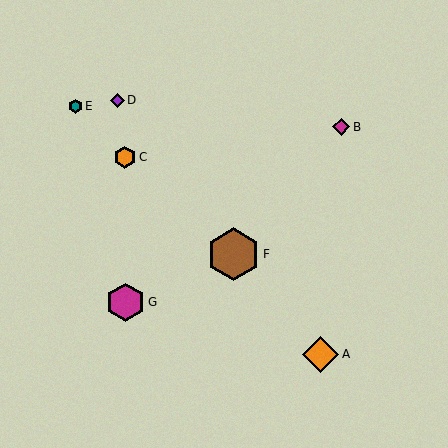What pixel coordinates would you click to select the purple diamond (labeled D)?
Click at (118, 100) to select the purple diamond D.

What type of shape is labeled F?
Shape F is a brown hexagon.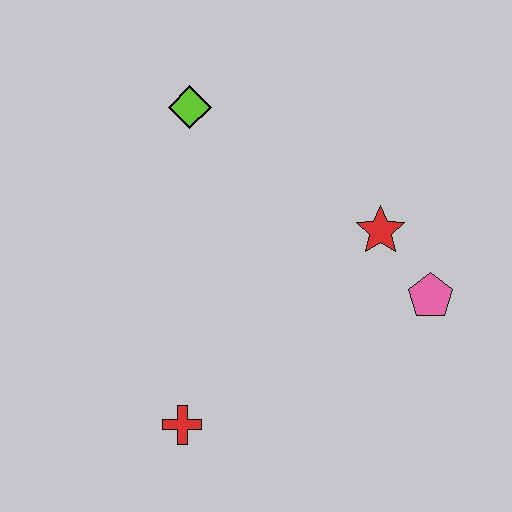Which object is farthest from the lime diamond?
The red cross is farthest from the lime diamond.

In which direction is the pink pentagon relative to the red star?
The pink pentagon is below the red star.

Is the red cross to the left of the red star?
Yes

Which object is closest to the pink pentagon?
The red star is closest to the pink pentagon.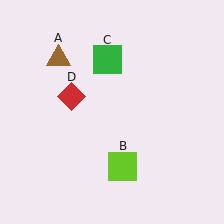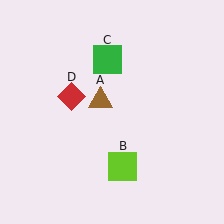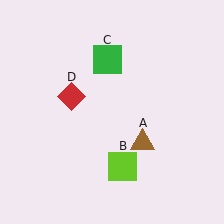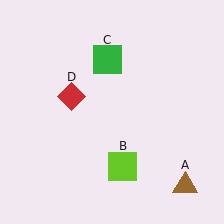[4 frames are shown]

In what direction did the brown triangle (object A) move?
The brown triangle (object A) moved down and to the right.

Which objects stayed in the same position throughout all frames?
Lime square (object B) and green square (object C) and red diamond (object D) remained stationary.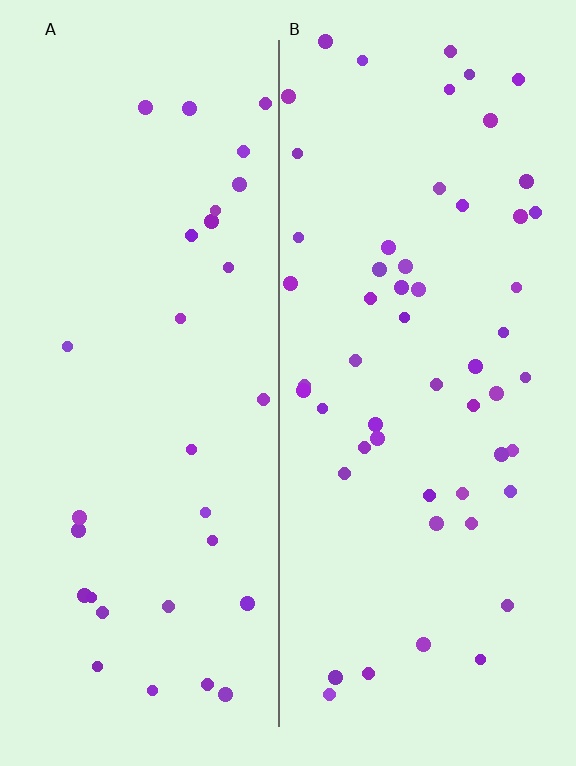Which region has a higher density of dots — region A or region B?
B (the right).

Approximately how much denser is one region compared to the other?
Approximately 1.8× — region B over region A.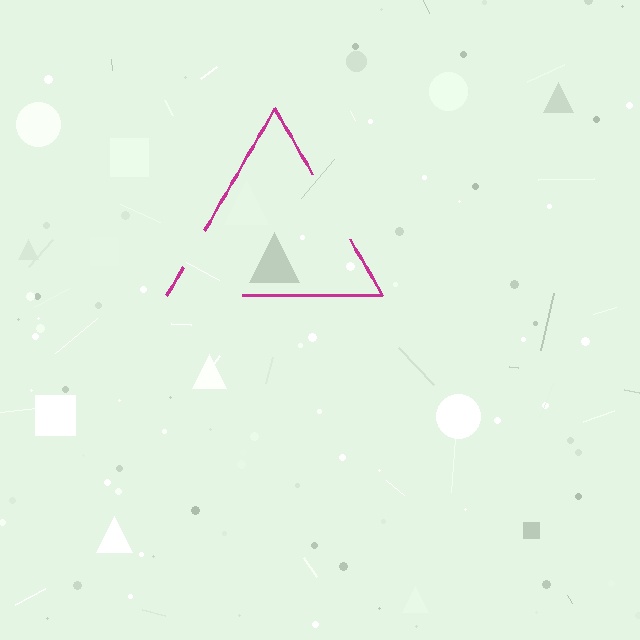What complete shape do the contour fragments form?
The contour fragments form a triangle.